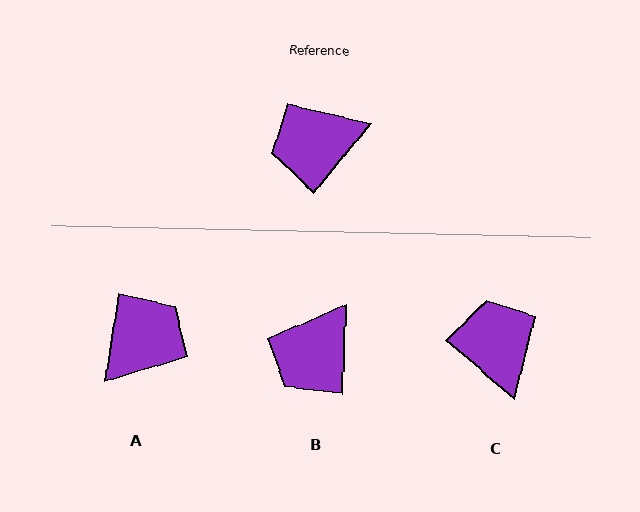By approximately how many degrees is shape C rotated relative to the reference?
Approximately 91 degrees clockwise.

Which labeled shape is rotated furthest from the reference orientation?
A, about 149 degrees away.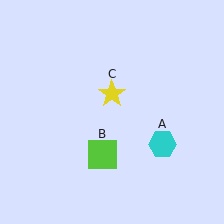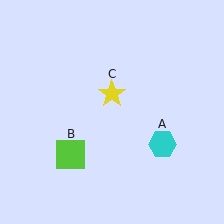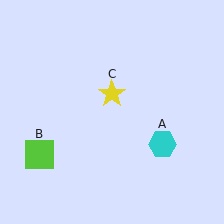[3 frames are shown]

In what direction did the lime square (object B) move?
The lime square (object B) moved left.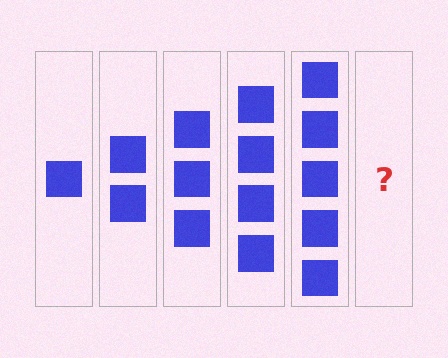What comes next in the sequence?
The next element should be 6 squares.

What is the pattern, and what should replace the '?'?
The pattern is that each step adds one more square. The '?' should be 6 squares.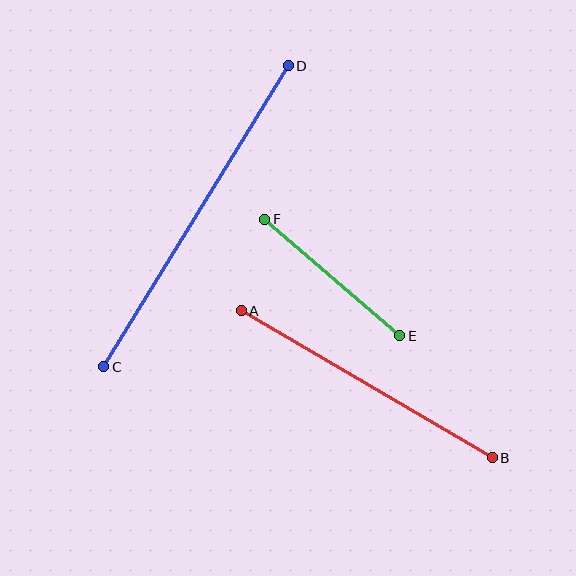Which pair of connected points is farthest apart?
Points C and D are farthest apart.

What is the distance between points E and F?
The distance is approximately 178 pixels.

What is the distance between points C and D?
The distance is approximately 353 pixels.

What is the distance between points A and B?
The distance is approximately 291 pixels.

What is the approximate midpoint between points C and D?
The midpoint is at approximately (196, 216) pixels.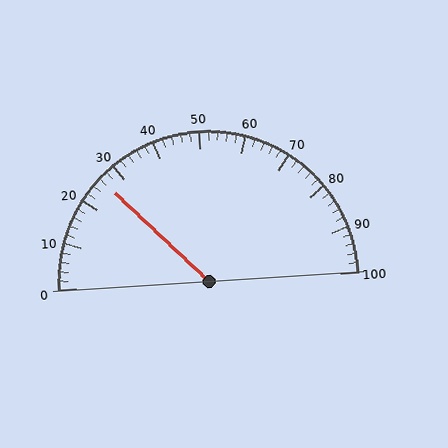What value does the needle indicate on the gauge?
The needle indicates approximately 26.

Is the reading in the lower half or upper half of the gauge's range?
The reading is in the lower half of the range (0 to 100).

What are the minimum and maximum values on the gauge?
The gauge ranges from 0 to 100.